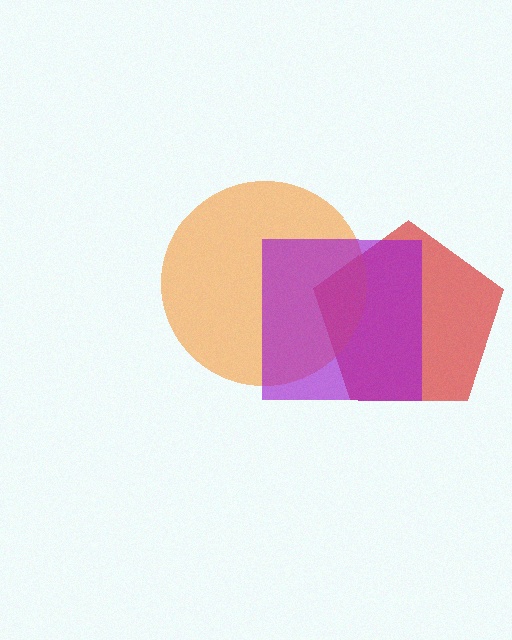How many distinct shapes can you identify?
There are 3 distinct shapes: a red pentagon, an orange circle, a purple square.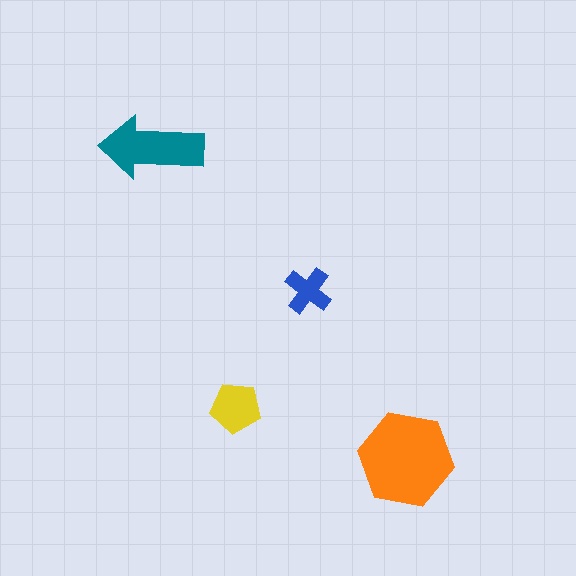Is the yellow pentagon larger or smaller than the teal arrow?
Smaller.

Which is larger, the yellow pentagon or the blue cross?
The yellow pentagon.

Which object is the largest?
The orange hexagon.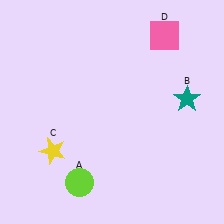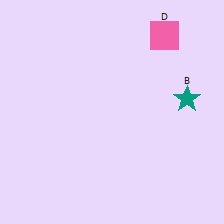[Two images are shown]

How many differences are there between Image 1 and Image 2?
There are 2 differences between the two images.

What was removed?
The yellow star (C), the lime circle (A) were removed in Image 2.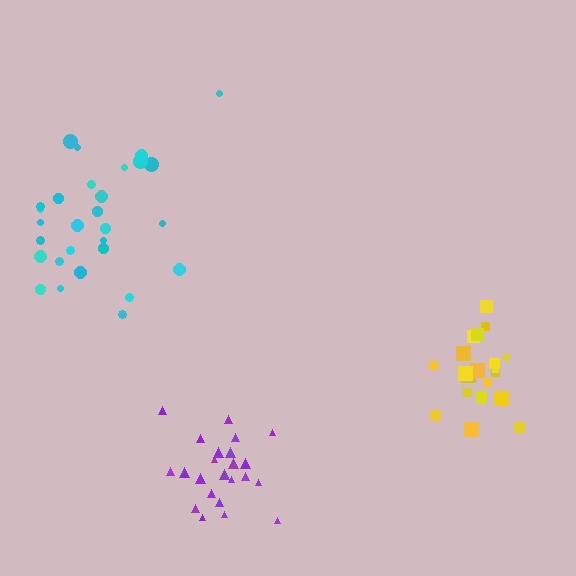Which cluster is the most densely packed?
Purple.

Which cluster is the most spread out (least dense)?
Cyan.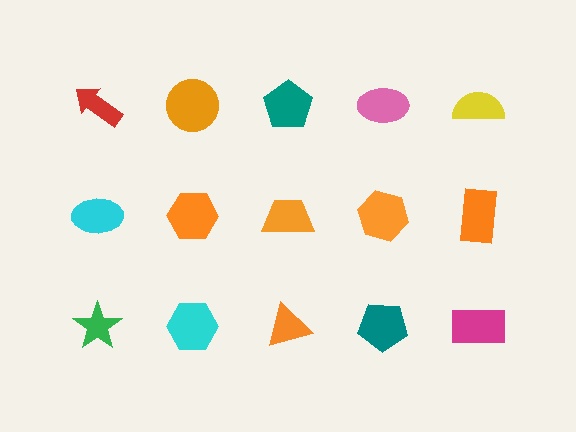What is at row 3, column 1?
A green star.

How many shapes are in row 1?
5 shapes.